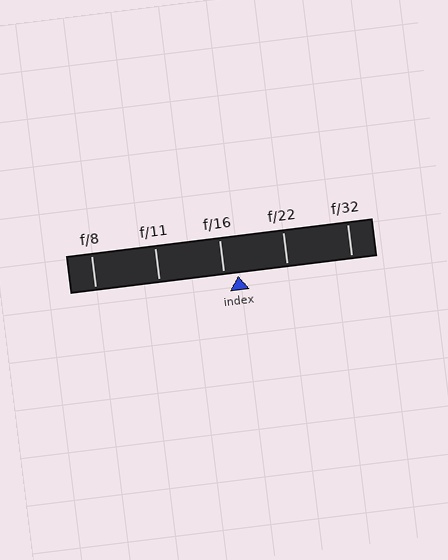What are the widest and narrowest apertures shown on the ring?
The widest aperture shown is f/8 and the narrowest is f/32.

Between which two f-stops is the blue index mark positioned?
The index mark is between f/16 and f/22.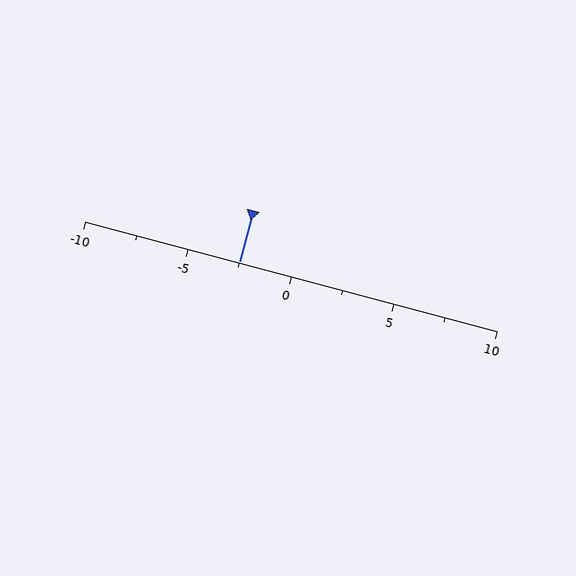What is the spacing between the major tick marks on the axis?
The major ticks are spaced 5 apart.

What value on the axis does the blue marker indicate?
The marker indicates approximately -2.5.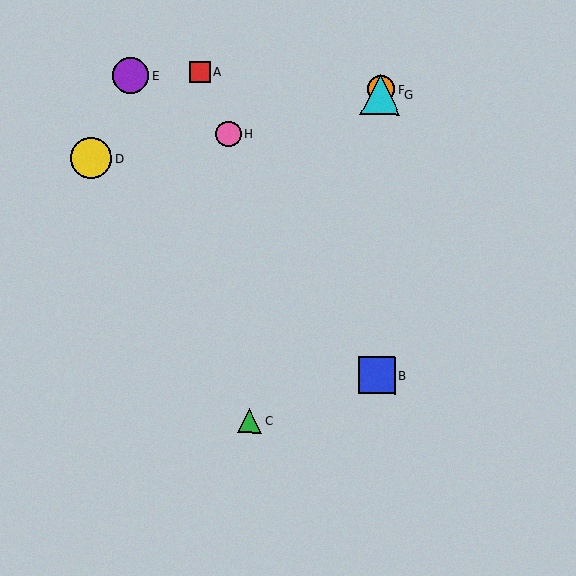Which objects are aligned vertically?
Objects B, F, G are aligned vertically.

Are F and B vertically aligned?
Yes, both are at x≈381.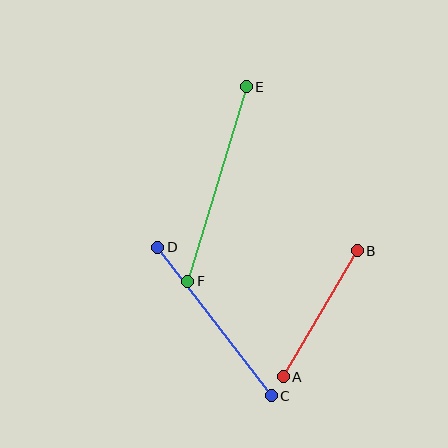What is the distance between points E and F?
The distance is approximately 203 pixels.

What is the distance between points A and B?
The distance is approximately 146 pixels.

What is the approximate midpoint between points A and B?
The midpoint is at approximately (320, 314) pixels.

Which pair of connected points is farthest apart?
Points E and F are farthest apart.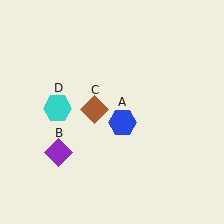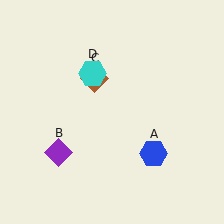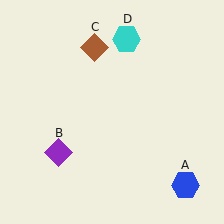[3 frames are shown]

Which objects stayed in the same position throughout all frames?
Purple diamond (object B) remained stationary.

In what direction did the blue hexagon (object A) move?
The blue hexagon (object A) moved down and to the right.